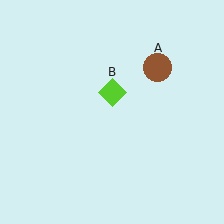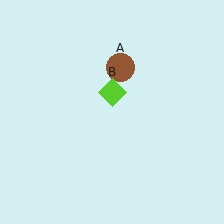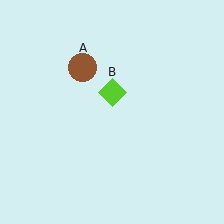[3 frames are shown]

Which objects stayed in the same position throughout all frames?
Lime diamond (object B) remained stationary.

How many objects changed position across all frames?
1 object changed position: brown circle (object A).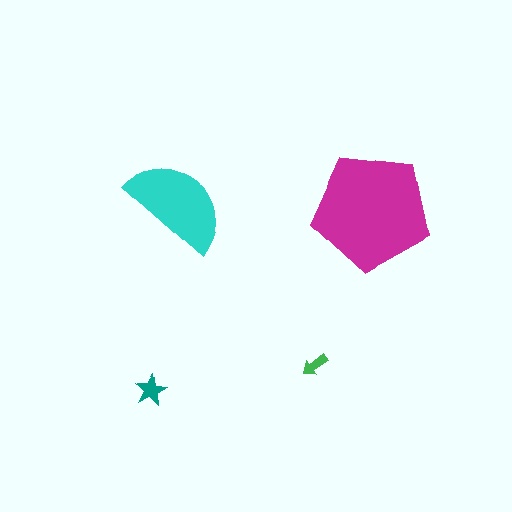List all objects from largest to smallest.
The magenta pentagon, the cyan semicircle, the teal star, the green arrow.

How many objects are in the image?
There are 4 objects in the image.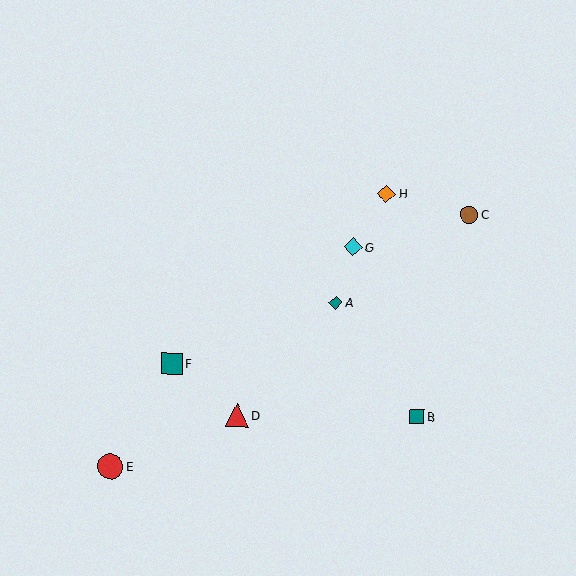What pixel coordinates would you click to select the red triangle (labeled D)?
Click at (237, 415) to select the red triangle D.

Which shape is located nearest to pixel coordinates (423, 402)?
The teal square (labeled B) at (417, 417) is nearest to that location.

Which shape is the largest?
The red circle (labeled E) is the largest.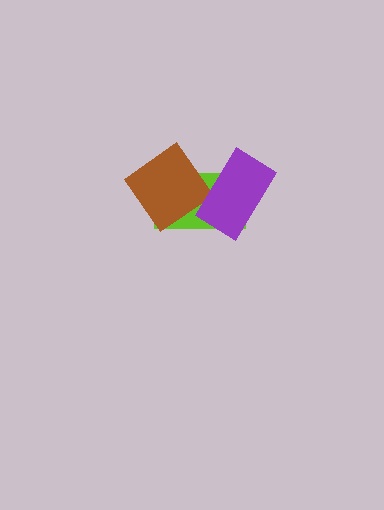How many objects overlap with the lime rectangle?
2 objects overlap with the lime rectangle.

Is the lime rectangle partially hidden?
Yes, it is partially covered by another shape.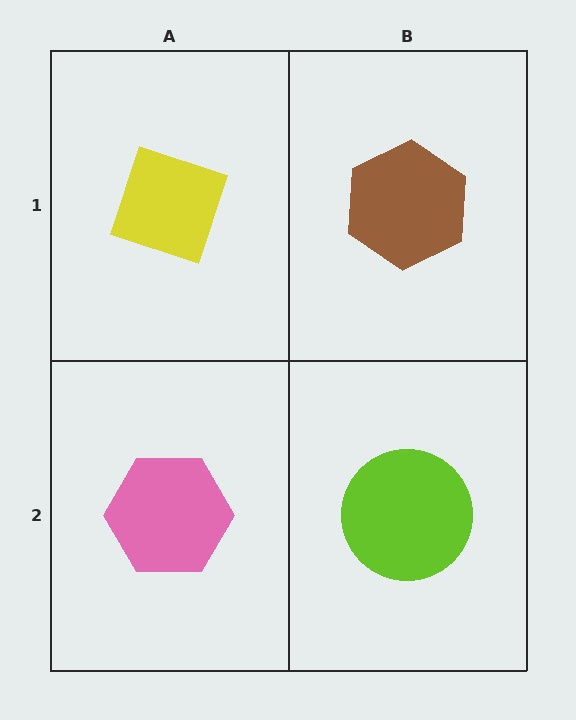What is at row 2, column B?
A lime circle.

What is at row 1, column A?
A yellow diamond.